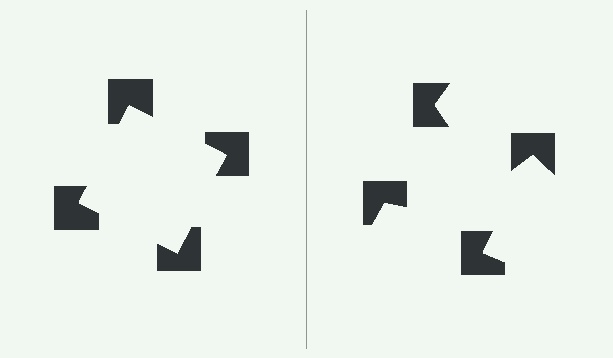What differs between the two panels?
The notched squares are positioned identically on both sides; only the wedge orientations differ. On the left they align to a square; on the right they are misaligned.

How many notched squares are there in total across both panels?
8 — 4 on each side.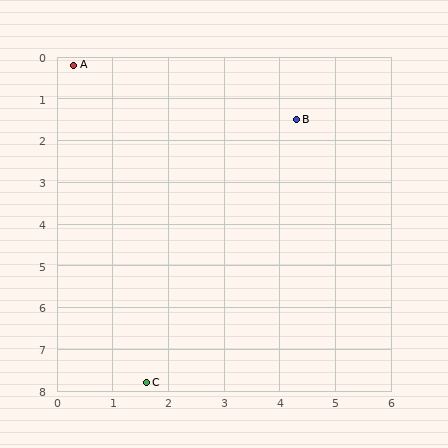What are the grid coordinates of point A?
Point A is at approximately (0.3, 0.2).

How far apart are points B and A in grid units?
Points B and A are about 4.2 grid units apart.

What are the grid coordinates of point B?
Point B is at approximately (4.3, 1.5).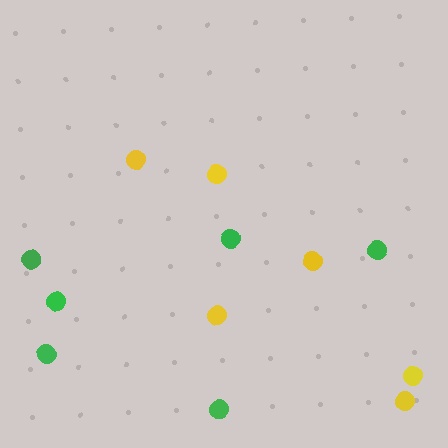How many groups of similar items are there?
There are 2 groups: one group of green circles (6) and one group of yellow circles (6).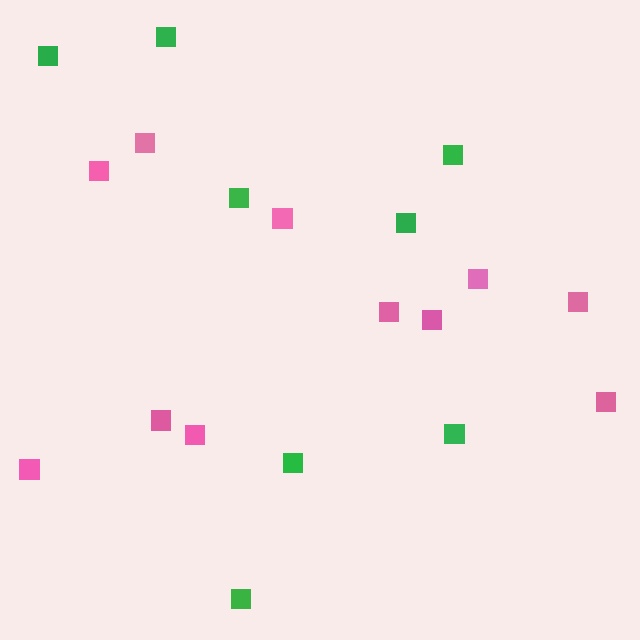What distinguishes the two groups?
There are 2 groups: one group of green squares (8) and one group of pink squares (11).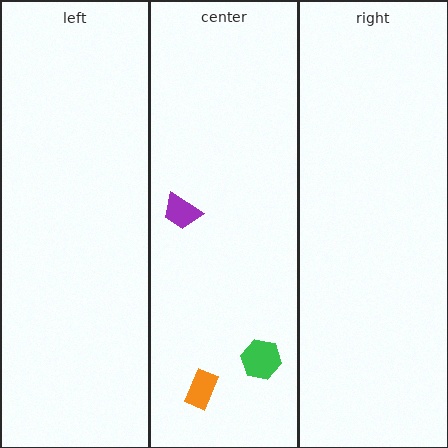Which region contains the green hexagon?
The center region.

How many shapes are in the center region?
3.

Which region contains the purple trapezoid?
The center region.